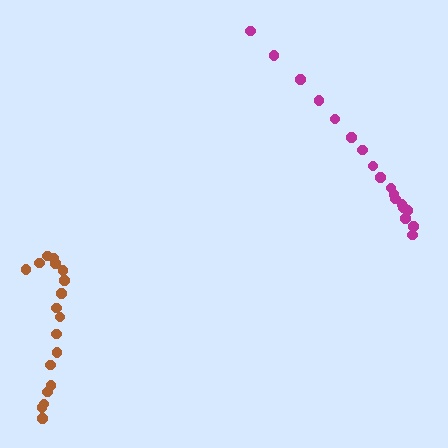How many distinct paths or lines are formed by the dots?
There are 2 distinct paths.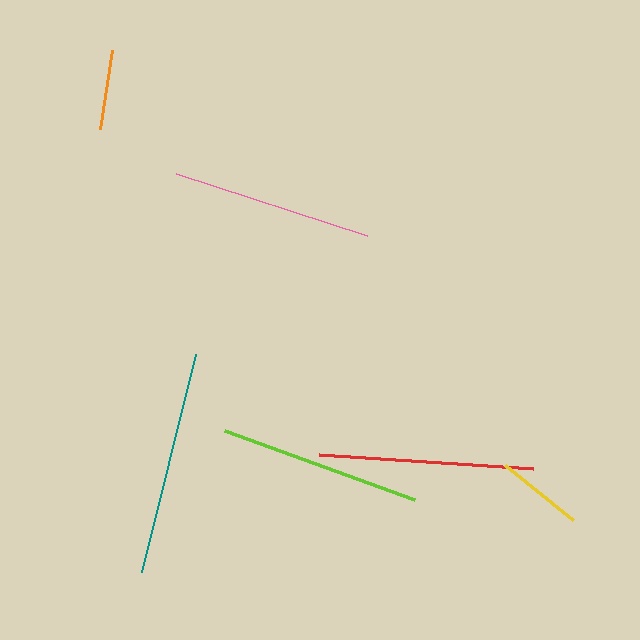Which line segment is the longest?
The teal line is the longest at approximately 224 pixels.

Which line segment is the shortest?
The orange line is the shortest at approximately 80 pixels.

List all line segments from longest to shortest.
From longest to shortest: teal, red, lime, pink, yellow, orange.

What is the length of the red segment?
The red segment is approximately 215 pixels long.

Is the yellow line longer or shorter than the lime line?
The lime line is longer than the yellow line.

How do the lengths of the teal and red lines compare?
The teal and red lines are approximately the same length.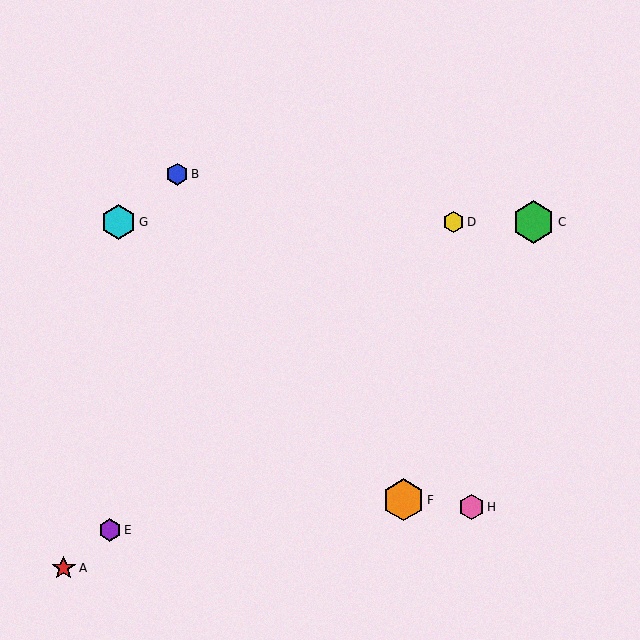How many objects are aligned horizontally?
3 objects (C, D, G) are aligned horizontally.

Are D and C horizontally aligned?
Yes, both are at y≈222.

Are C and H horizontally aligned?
No, C is at y≈222 and H is at y≈507.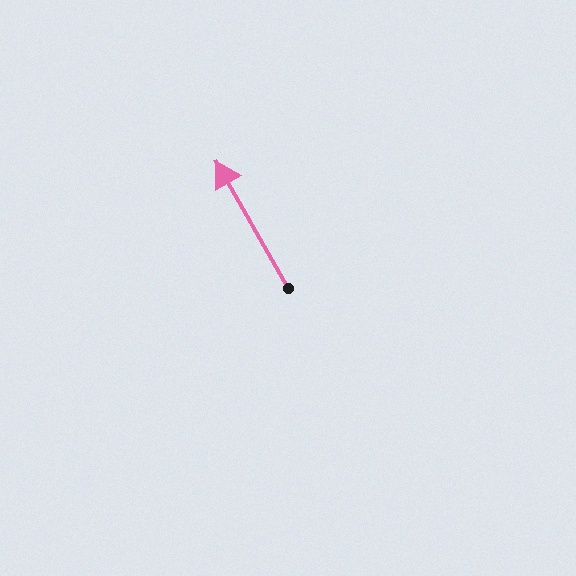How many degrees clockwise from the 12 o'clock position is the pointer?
Approximately 330 degrees.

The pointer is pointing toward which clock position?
Roughly 11 o'clock.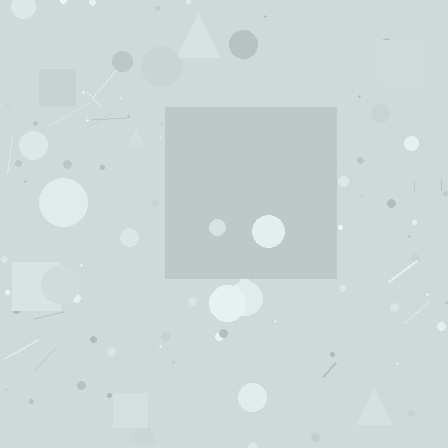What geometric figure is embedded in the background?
A square is embedded in the background.